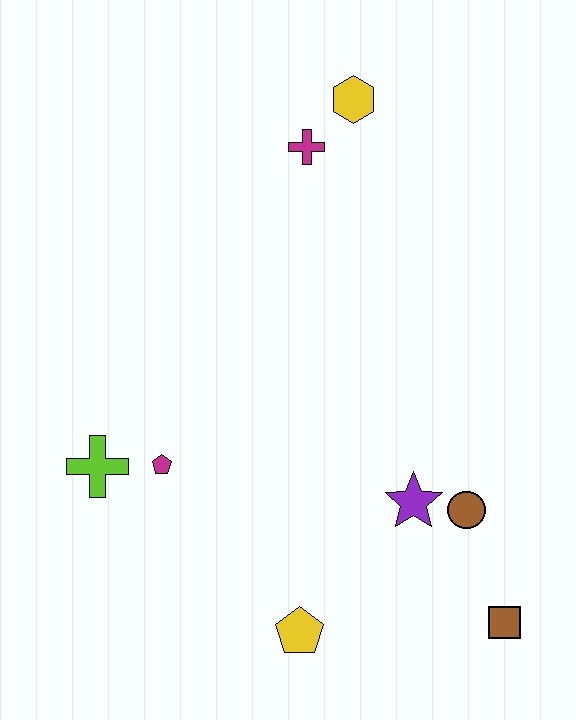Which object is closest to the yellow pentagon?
The purple star is closest to the yellow pentagon.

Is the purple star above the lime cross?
No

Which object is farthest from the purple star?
The yellow hexagon is farthest from the purple star.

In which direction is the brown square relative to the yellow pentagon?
The brown square is to the right of the yellow pentagon.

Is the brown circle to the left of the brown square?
Yes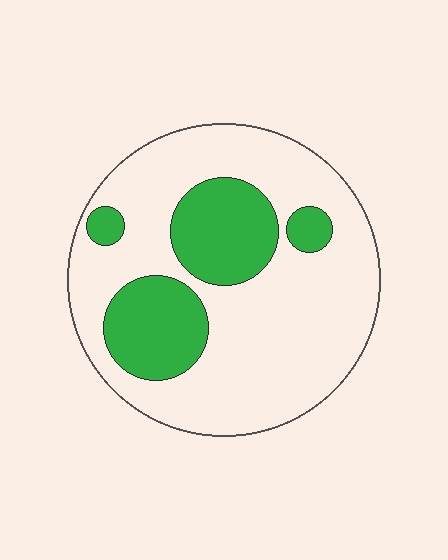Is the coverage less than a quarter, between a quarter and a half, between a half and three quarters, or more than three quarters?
Between a quarter and a half.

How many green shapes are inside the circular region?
4.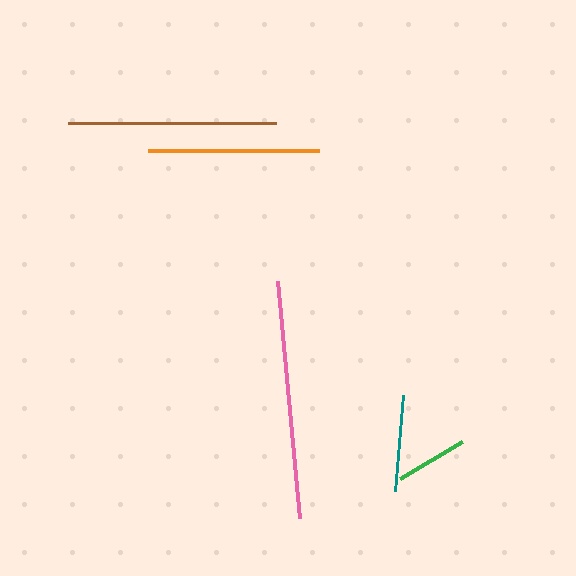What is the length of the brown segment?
The brown segment is approximately 208 pixels long.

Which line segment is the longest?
The pink line is the longest at approximately 238 pixels.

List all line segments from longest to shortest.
From longest to shortest: pink, brown, orange, teal, green.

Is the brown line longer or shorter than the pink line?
The pink line is longer than the brown line.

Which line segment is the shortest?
The green line is the shortest at approximately 73 pixels.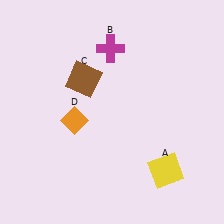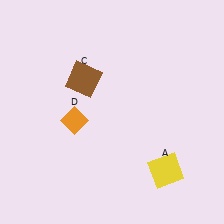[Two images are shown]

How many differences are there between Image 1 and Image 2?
There is 1 difference between the two images.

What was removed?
The magenta cross (B) was removed in Image 2.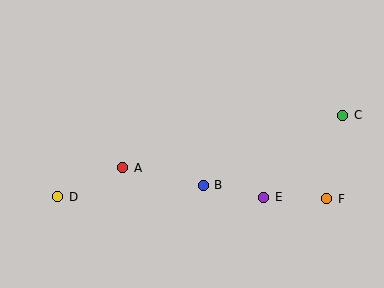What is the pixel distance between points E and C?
The distance between E and C is 114 pixels.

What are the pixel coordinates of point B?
Point B is at (203, 185).